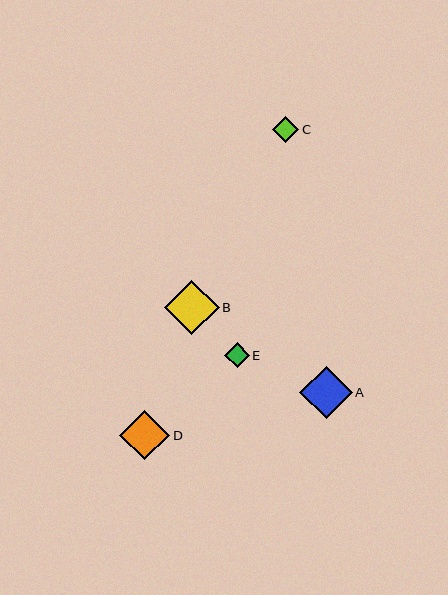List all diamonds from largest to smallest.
From largest to smallest: B, A, D, C, E.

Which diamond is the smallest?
Diamond E is the smallest with a size of approximately 24 pixels.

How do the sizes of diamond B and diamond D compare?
Diamond B and diamond D are approximately the same size.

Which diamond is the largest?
Diamond B is the largest with a size of approximately 54 pixels.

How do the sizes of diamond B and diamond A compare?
Diamond B and diamond A are approximately the same size.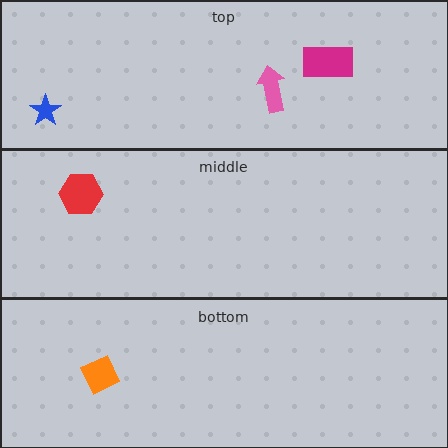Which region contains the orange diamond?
The bottom region.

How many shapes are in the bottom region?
1.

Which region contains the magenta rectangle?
The top region.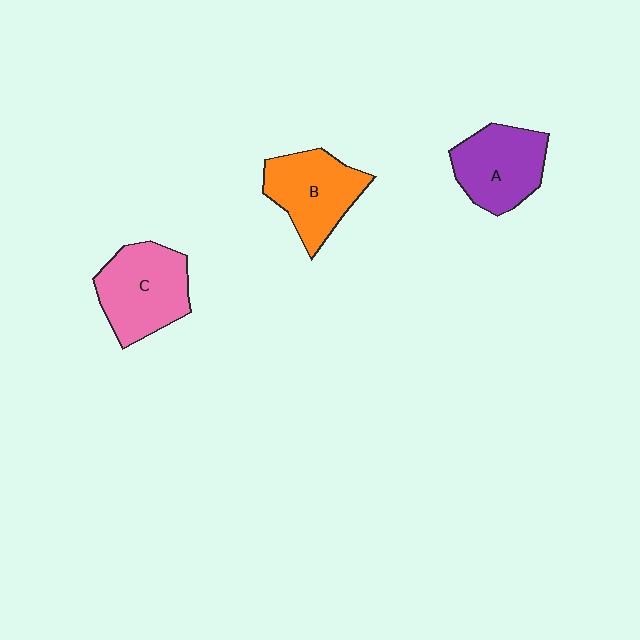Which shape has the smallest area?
Shape A (purple).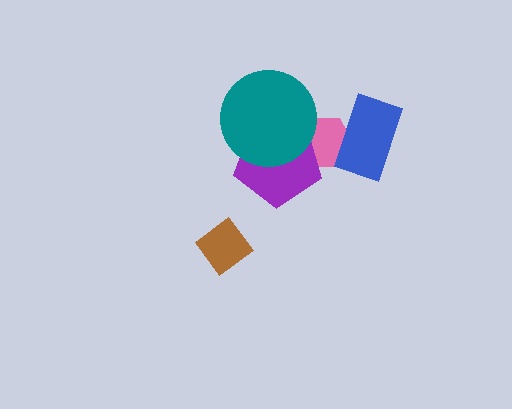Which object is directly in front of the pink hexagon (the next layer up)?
The purple pentagon is directly in front of the pink hexagon.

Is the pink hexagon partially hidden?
Yes, it is partially covered by another shape.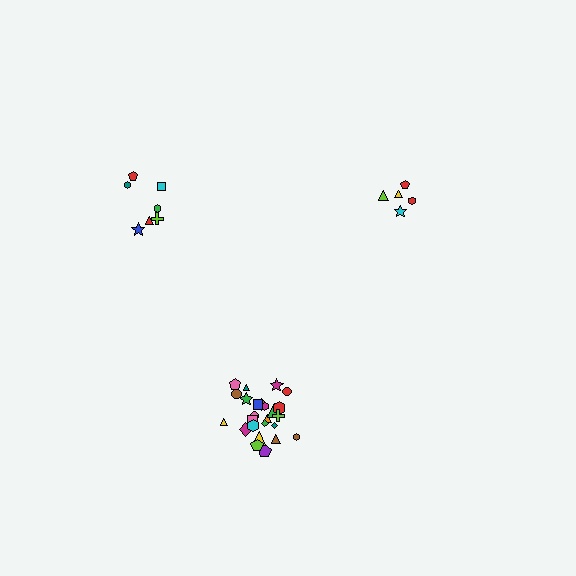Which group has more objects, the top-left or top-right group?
The top-left group.